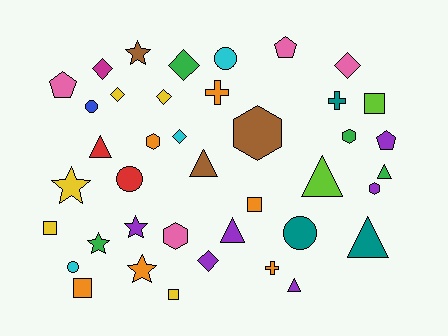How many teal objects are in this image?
There are 3 teal objects.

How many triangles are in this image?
There are 7 triangles.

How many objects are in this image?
There are 40 objects.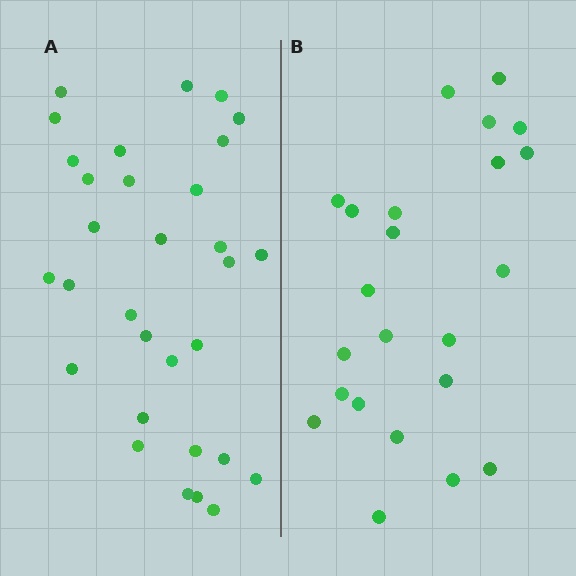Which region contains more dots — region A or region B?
Region A (the left region) has more dots.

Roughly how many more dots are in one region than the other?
Region A has roughly 8 or so more dots than region B.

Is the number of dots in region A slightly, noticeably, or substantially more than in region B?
Region A has noticeably more, but not dramatically so. The ratio is roughly 1.3 to 1.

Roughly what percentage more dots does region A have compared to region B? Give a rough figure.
About 35% more.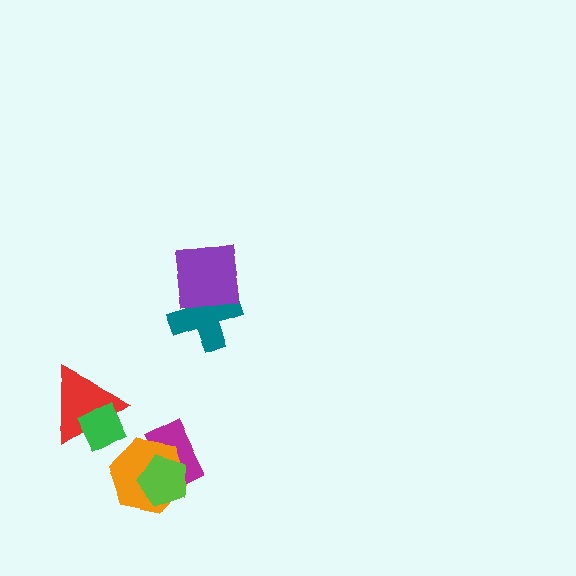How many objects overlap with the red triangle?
1 object overlaps with the red triangle.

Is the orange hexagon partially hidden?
Yes, it is partially covered by another shape.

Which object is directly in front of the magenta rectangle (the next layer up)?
The orange hexagon is directly in front of the magenta rectangle.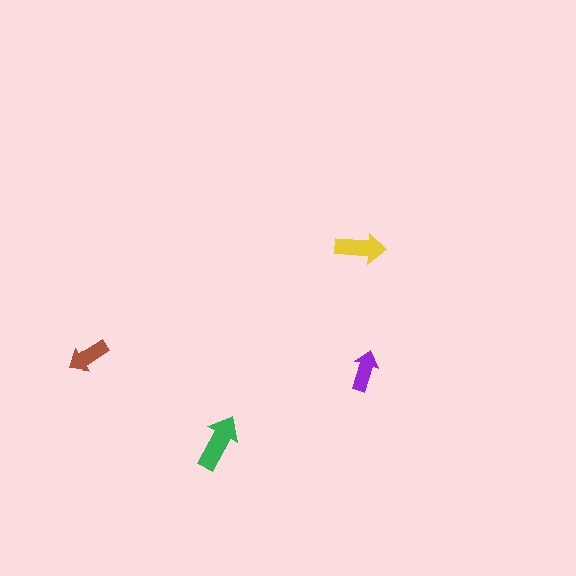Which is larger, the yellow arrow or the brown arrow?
The yellow one.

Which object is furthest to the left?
The brown arrow is leftmost.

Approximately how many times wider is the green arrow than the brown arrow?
About 1.5 times wider.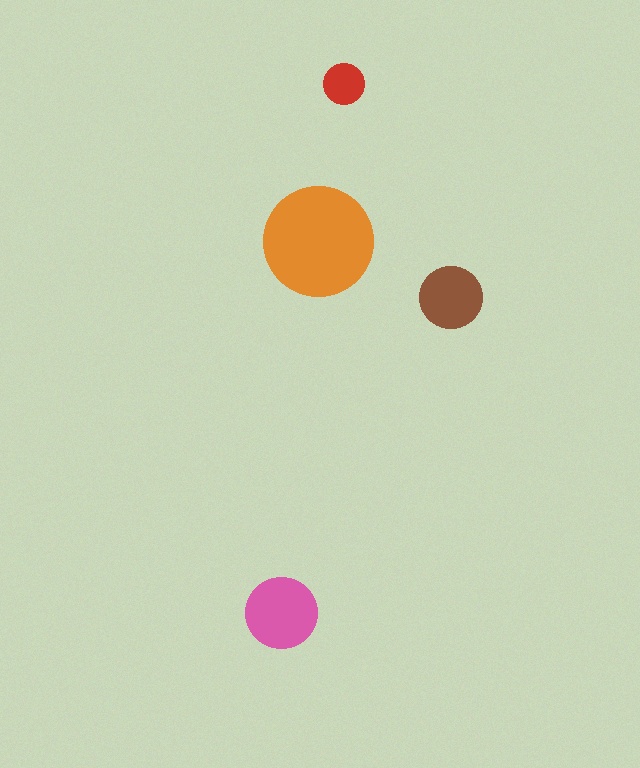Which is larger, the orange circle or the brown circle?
The orange one.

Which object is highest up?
The red circle is topmost.